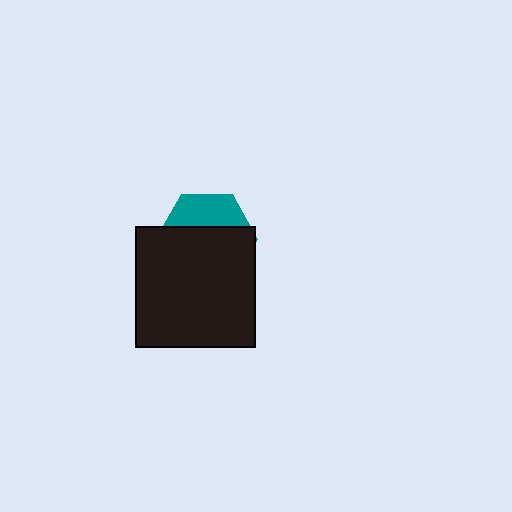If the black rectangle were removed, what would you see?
You would see the complete teal hexagon.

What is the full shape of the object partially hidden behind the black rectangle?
The partially hidden object is a teal hexagon.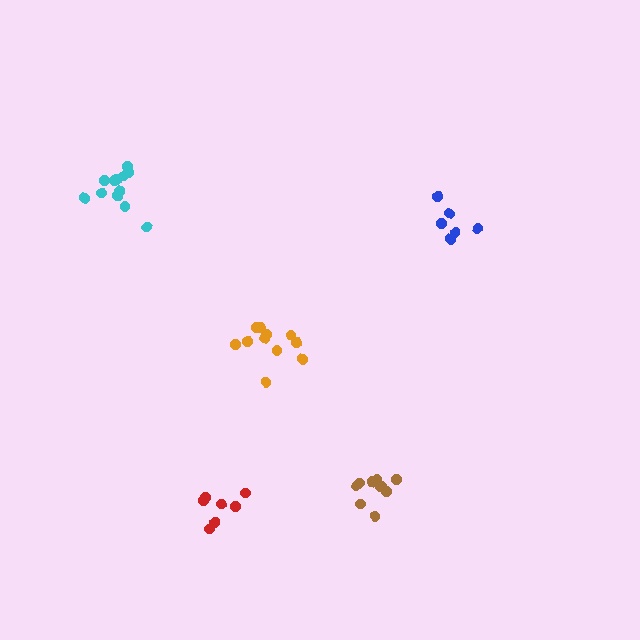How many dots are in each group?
Group 1: 6 dots, Group 2: 11 dots, Group 3: 9 dots, Group 4: 7 dots, Group 5: 12 dots (45 total).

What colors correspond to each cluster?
The clusters are colored: blue, orange, brown, red, cyan.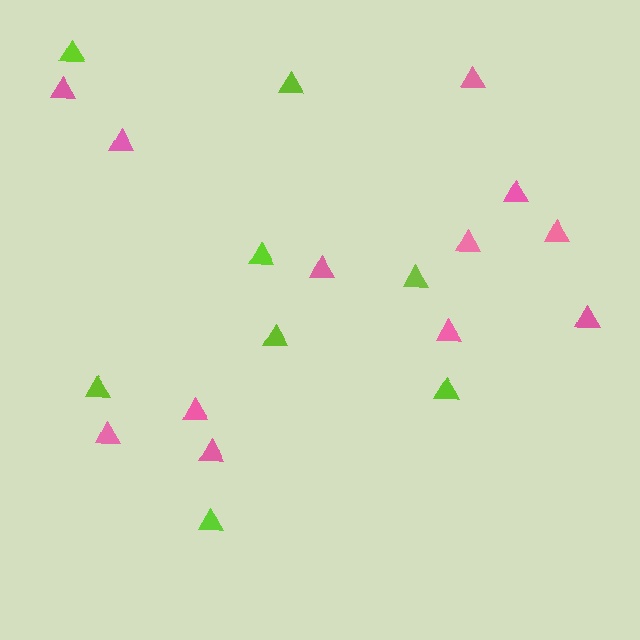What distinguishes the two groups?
There are 2 groups: one group of pink triangles (12) and one group of lime triangles (8).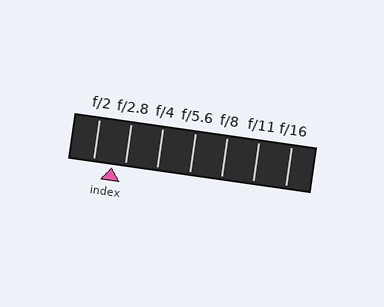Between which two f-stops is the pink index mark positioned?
The index mark is between f/2 and f/2.8.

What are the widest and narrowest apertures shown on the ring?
The widest aperture shown is f/2 and the narrowest is f/16.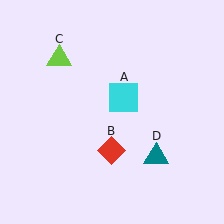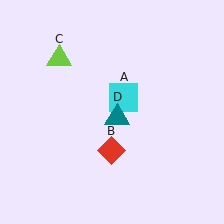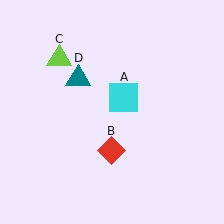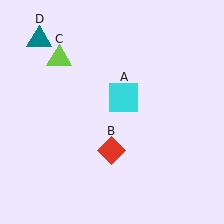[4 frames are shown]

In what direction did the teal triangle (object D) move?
The teal triangle (object D) moved up and to the left.